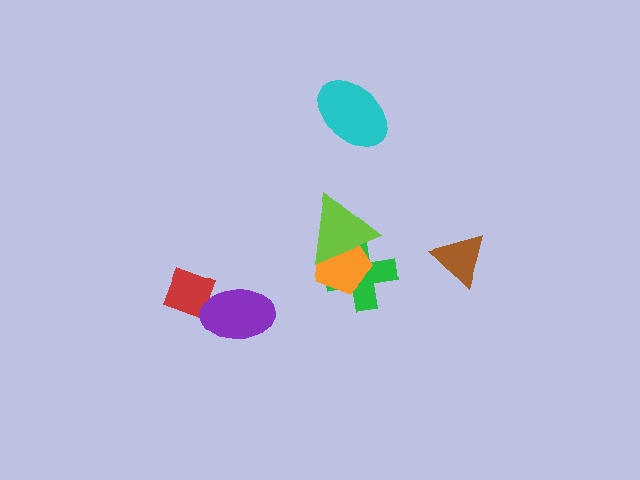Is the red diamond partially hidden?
Yes, it is partially covered by another shape.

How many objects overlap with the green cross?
2 objects overlap with the green cross.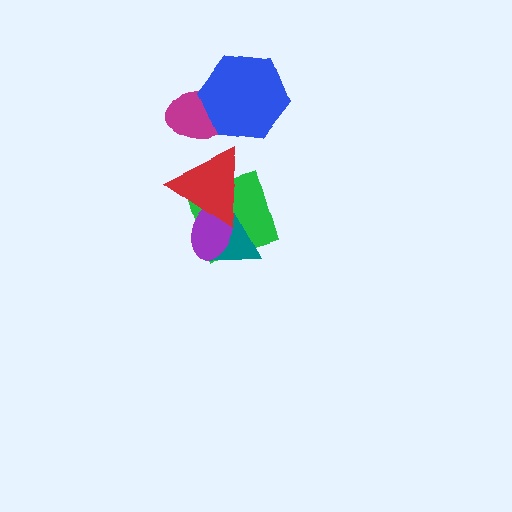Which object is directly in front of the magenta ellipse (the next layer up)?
The blue hexagon is directly in front of the magenta ellipse.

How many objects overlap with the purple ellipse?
3 objects overlap with the purple ellipse.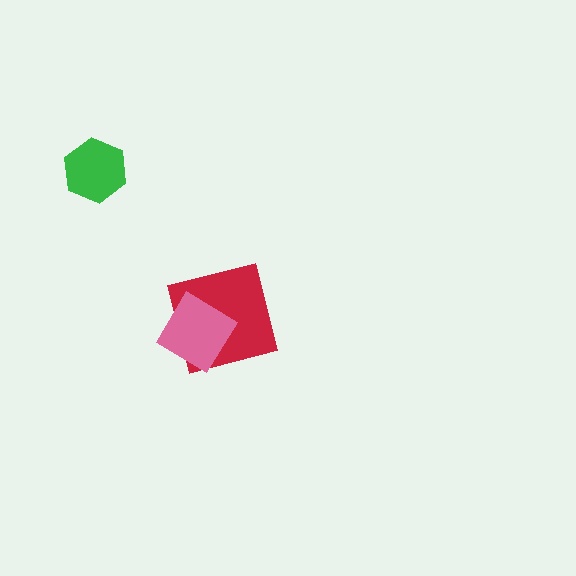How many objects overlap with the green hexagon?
0 objects overlap with the green hexagon.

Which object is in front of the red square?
The pink diamond is in front of the red square.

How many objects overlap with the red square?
1 object overlaps with the red square.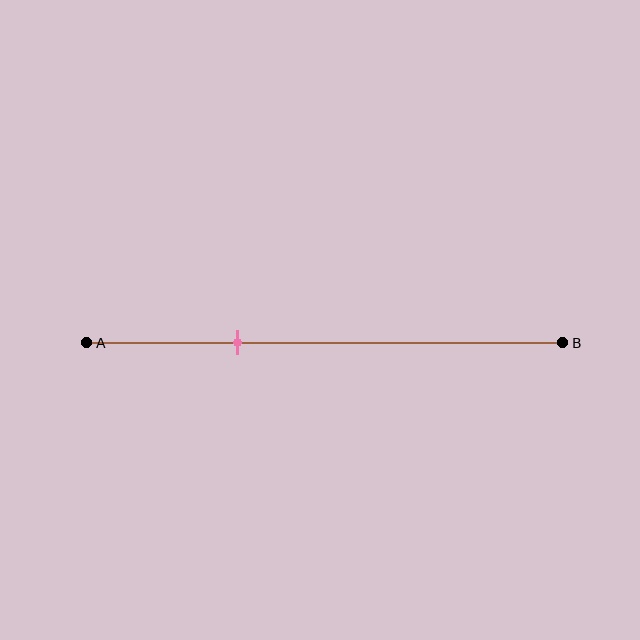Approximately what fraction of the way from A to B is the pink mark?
The pink mark is approximately 30% of the way from A to B.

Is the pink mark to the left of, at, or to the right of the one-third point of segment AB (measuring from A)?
The pink mark is approximately at the one-third point of segment AB.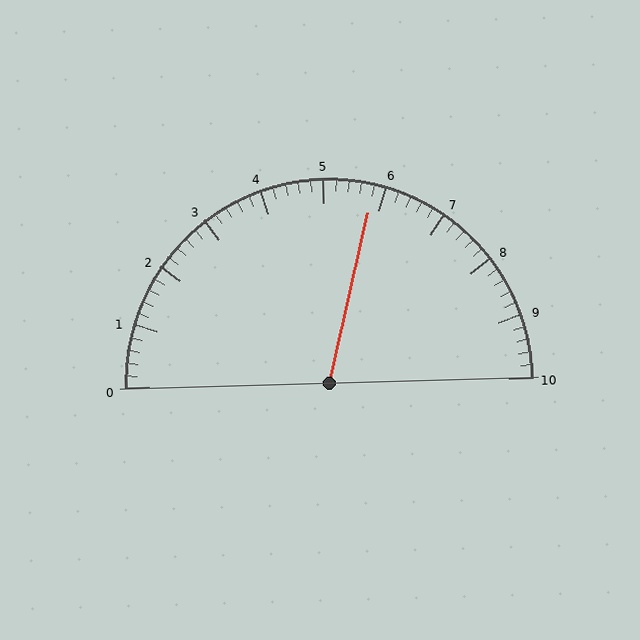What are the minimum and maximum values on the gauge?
The gauge ranges from 0 to 10.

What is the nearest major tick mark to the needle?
The nearest major tick mark is 6.